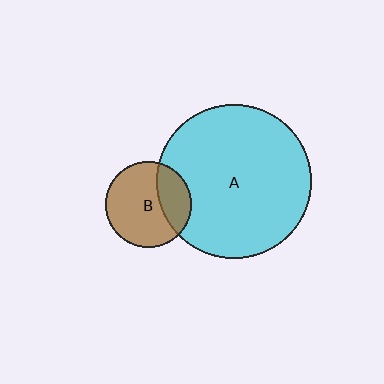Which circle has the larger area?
Circle A (cyan).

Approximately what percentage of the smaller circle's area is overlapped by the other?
Approximately 30%.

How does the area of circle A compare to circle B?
Approximately 3.2 times.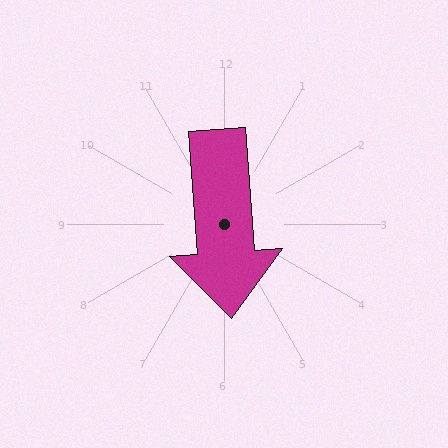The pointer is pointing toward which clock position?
Roughly 6 o'clock.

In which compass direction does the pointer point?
South.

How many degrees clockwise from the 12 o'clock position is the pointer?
Approximately 176 degrees.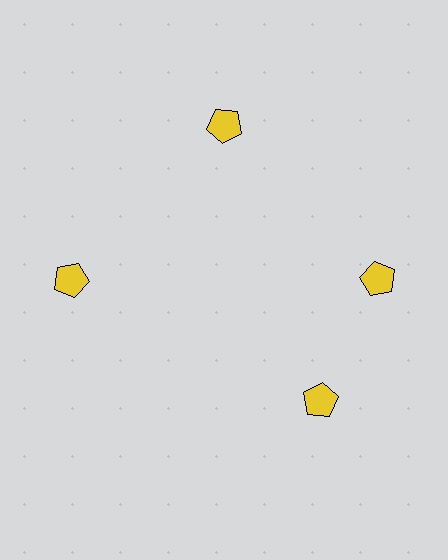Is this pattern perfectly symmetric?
No. The 4 yellow pentagons are arranged in a ring, but one element near the 6 o'clock position is rotated out of alignment along the ring, breaking the 4-fold rotational symmetry.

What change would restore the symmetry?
The symmetry would be restored by rotating it back into even spacing with its neighbors so that all 4 pentagons sit at equal angles and equal distance from the center.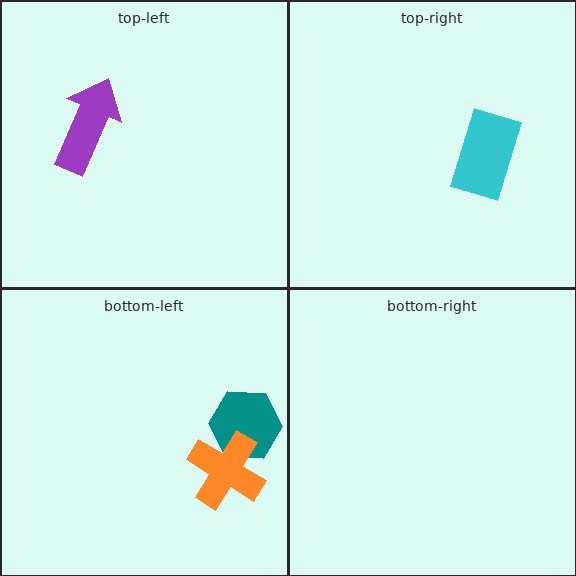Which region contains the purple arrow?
The top-left region.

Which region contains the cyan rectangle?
The top-right region.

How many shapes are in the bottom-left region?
2.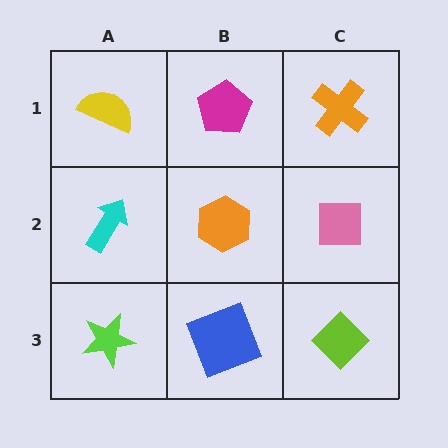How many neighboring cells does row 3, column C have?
2.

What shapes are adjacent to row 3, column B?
An orange hexagon (row 2, column B), a lime star (row 3, column A), a lime diamond (row 3, column C).